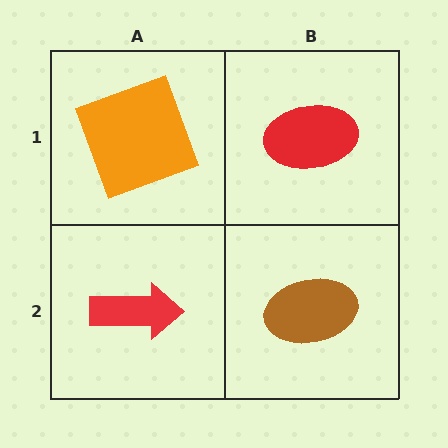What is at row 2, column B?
A brown ellipse.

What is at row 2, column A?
A red arrow.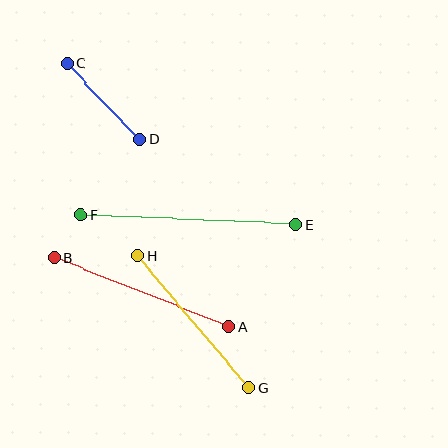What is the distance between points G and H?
The distance is approximately 173 pixels.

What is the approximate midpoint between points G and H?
The midpoint is at approximately (193, 322) pixels.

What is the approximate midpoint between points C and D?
The midpoint is at approximately (103, 101) pixels.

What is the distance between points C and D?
The distance is approximately 105 pixels.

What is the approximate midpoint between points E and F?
The midpoint is at approximately (188, 220) pixels.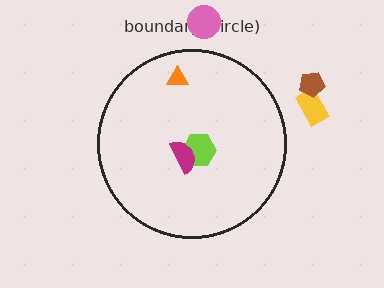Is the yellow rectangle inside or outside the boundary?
Outside.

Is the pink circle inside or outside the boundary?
Outside.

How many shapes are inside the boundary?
3 inside, 3 outside.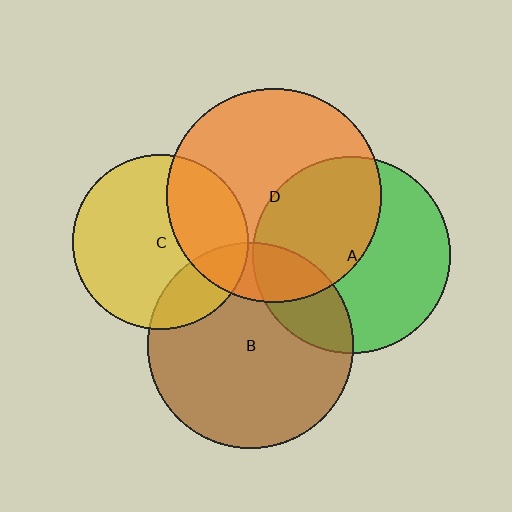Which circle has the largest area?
Circle D (orange).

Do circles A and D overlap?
Yes.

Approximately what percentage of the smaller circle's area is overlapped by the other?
Approximately 45%.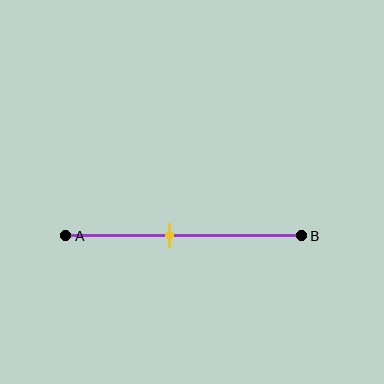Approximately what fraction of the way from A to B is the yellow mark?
The yellow mark is approximately 45% of the way from A to B.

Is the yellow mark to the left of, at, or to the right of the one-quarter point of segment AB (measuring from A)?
The yellow mark is to the right of the one-quarter point of segment AB.